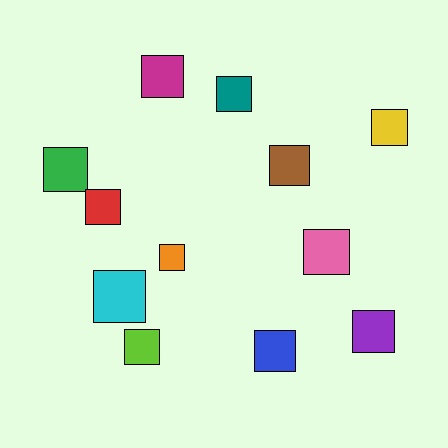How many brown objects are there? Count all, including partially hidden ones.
There is 1 brown object.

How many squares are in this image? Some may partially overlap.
There are 12 squares.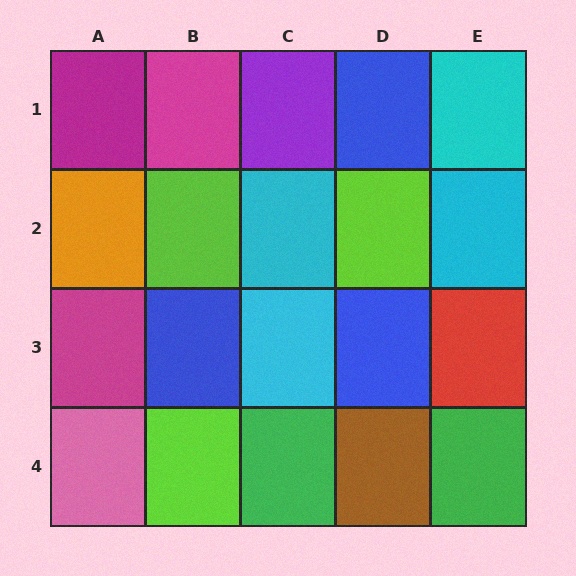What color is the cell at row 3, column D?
Blue.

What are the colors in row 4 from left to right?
Pink, lime, green, brown, green.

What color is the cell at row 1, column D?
Blue.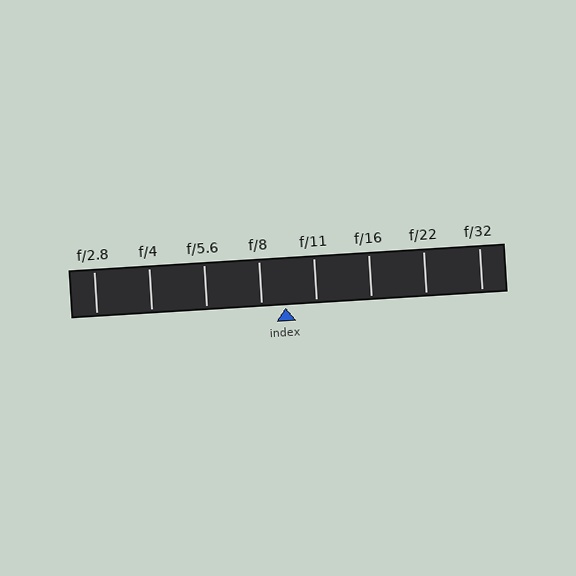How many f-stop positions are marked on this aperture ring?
There are 8 f-stop positions marked.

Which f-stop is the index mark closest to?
The index mark is closest to f/8.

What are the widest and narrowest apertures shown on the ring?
The widest aperture shown is f/2.8 and the narrowest is f/32.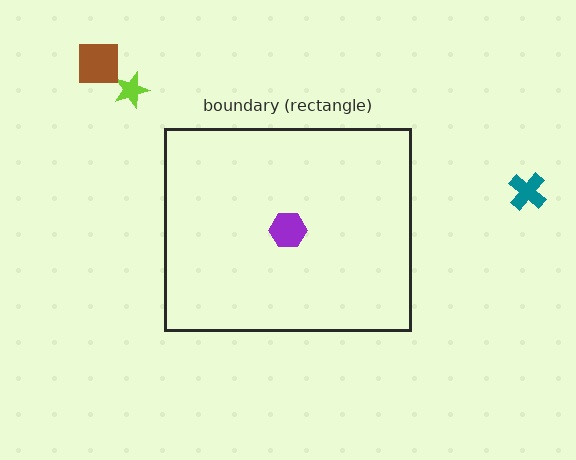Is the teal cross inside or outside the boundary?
Outside.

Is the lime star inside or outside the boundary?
Outside.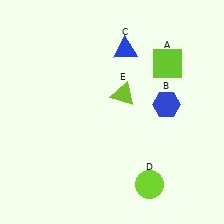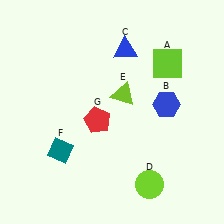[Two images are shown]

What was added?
A teal diamond (F), a red pentagon (G) were added in Image 2.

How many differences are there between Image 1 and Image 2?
There are 2 differences between the two images.